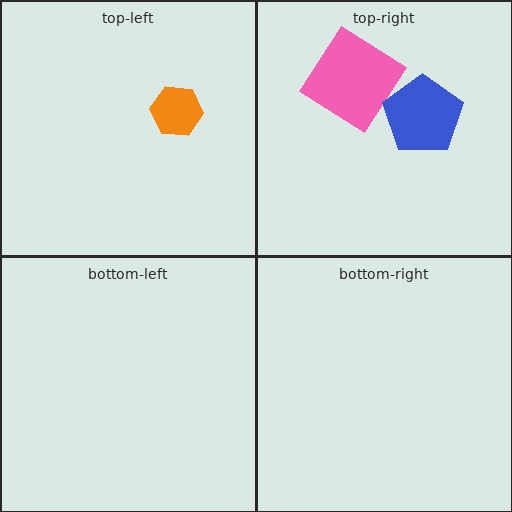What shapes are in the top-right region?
The pink diamond, the blue pentagon.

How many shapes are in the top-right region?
2.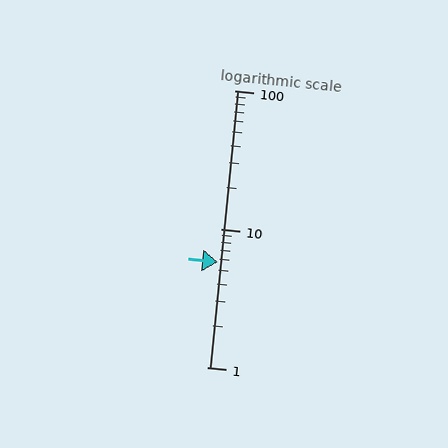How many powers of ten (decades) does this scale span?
The scale spans 2 decades, from 1 to 100.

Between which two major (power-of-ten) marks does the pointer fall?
The pointer is between 1 and 10.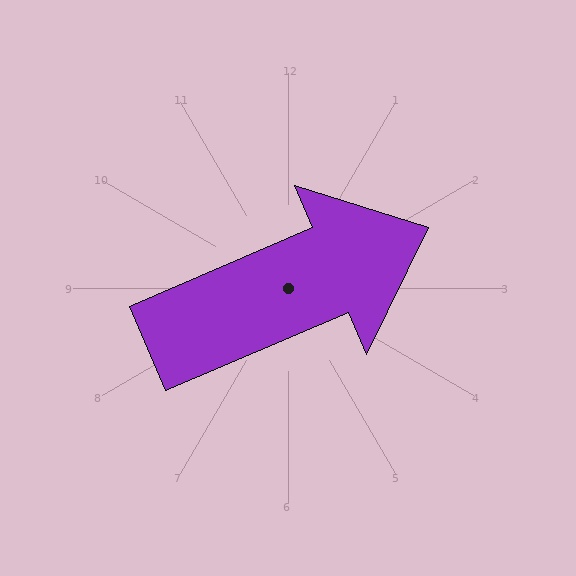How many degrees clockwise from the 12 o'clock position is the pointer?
Approximately 67 degrees.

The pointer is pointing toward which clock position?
Roughly 2 o'clock.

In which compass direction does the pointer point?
Northeast.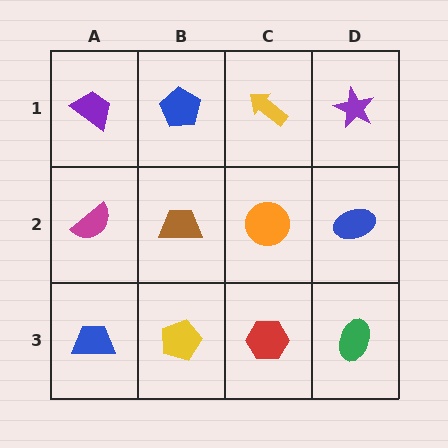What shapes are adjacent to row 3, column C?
An orange circle (row 2, column C), a yellow pentagon (row 3, column B), a green ellipse (row 3, column D).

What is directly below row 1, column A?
A magenta semicircle.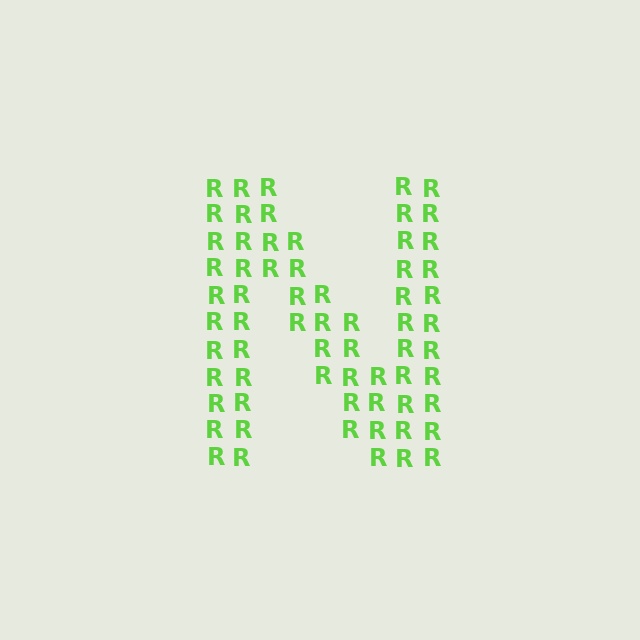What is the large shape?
The large shape is the letter N.